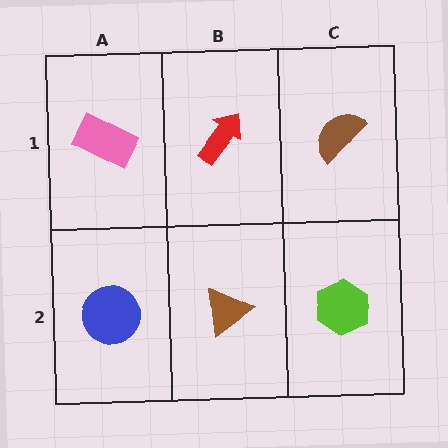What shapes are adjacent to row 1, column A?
A blue circle (row 2, column A), a red arrow (row 1, column B).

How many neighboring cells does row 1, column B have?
3.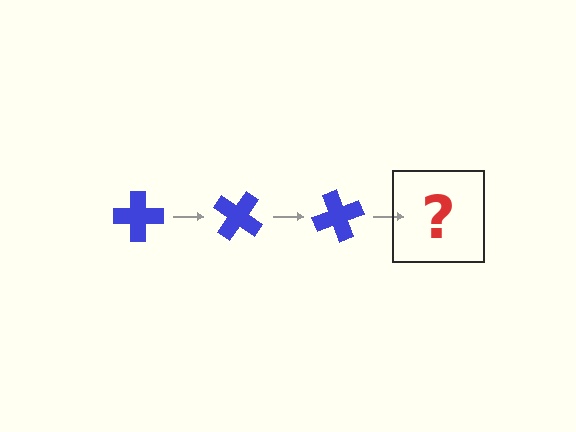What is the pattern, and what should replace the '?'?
The pattern is that the cross rotates 35 degrees each step. The '?' should be a blue cross rotated 105 degrees.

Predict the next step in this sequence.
The next step is a blue cross rotated 105 degrees.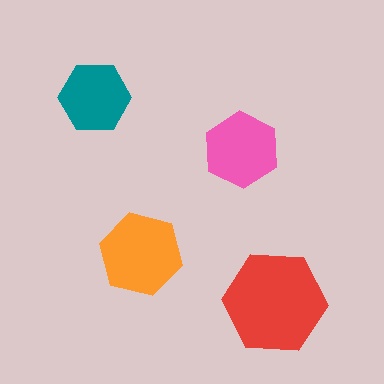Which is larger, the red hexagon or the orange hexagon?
The red one.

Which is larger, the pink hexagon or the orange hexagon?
The orange one.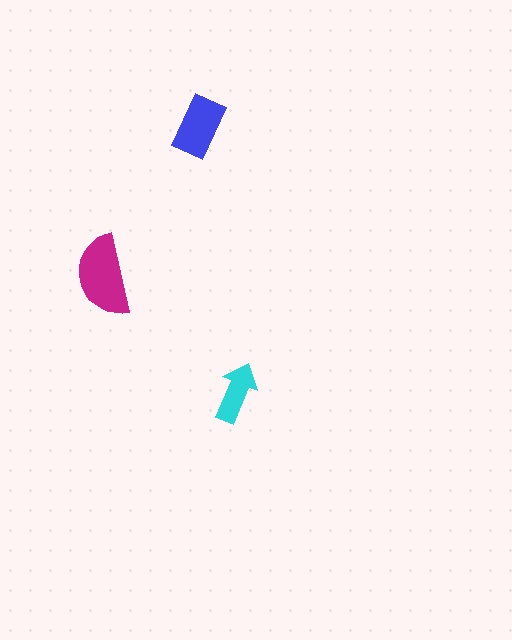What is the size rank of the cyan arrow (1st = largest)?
3rd.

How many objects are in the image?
There are 3 objects in the image.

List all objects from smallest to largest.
The cyan arrow, the blue rectangle, the magenta semicircle.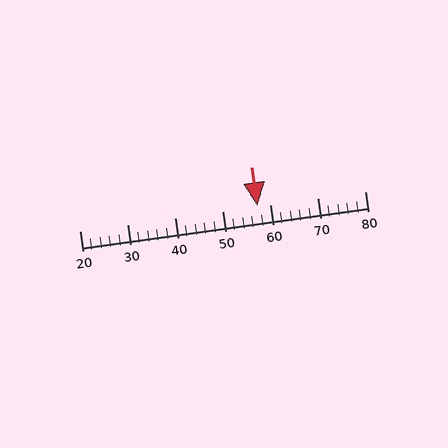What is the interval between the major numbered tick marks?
The major tick marks are spaced 10 units apart.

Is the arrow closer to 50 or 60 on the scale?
The arrow is closer to 60.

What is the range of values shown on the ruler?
The ruler shows values from 20 to 80.